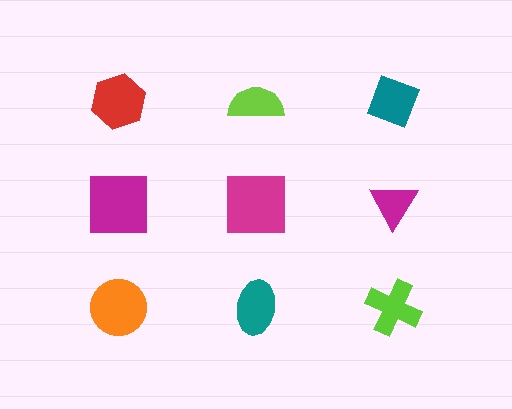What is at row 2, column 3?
A magenta triangle.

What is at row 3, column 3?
A lime cross.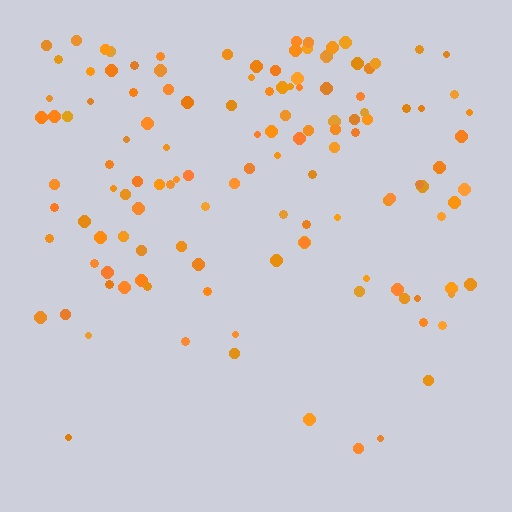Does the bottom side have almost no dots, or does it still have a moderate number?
Still a moderate number, just noticeably fewer than the top.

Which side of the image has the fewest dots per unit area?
The bottom.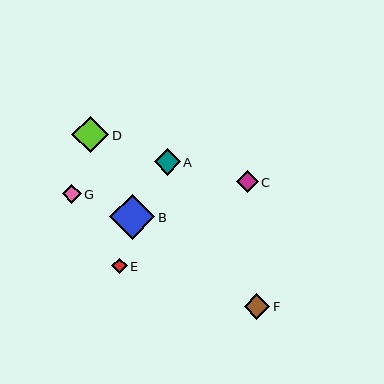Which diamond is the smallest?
Diamond E is the smallest with a size of approximately 15 pixels.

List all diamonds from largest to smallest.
From largest to smallest: B, D, A, F, C, G, E.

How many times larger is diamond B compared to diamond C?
Diamond B is approximately 2.1 times the size of diamond C.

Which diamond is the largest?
Diamond B is the largest with a size of approximately 45 pixels.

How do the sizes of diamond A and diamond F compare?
Diamond A and diamond F are approximately the same size.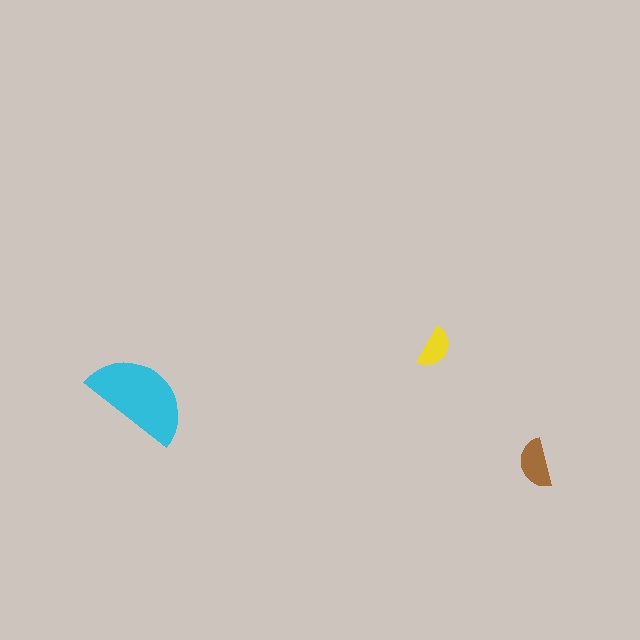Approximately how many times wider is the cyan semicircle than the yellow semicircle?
About 2.5 times wider.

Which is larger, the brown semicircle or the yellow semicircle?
The brown one.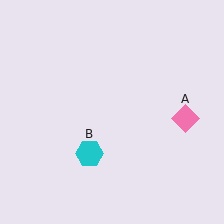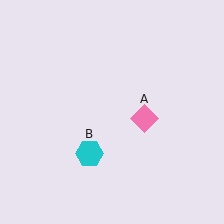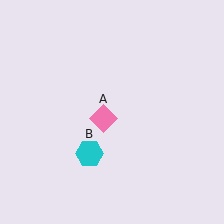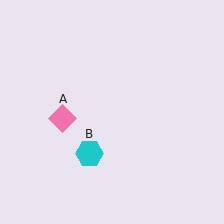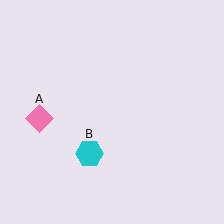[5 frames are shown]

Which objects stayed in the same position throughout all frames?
Cyan hexagon (object B) remained stationary.